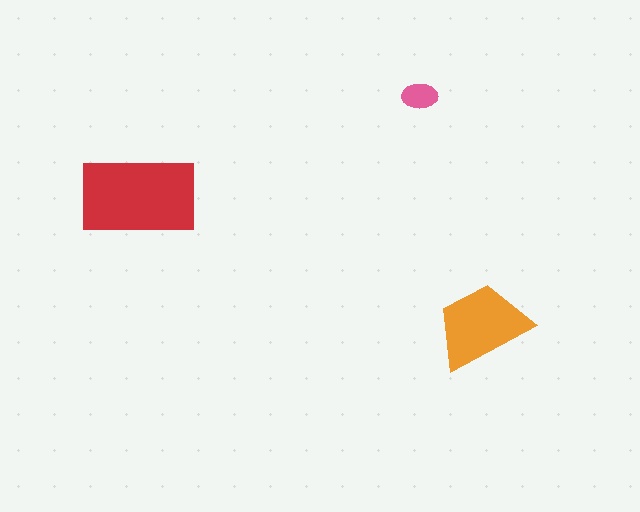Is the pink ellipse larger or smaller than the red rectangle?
Smaller.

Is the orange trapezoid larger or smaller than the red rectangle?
Smaller.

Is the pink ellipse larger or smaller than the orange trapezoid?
Smaller.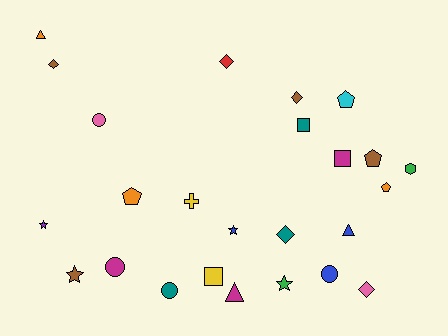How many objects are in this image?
There are 25 objects.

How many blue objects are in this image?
There are 3 blue objects.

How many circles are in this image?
There are 4 circles.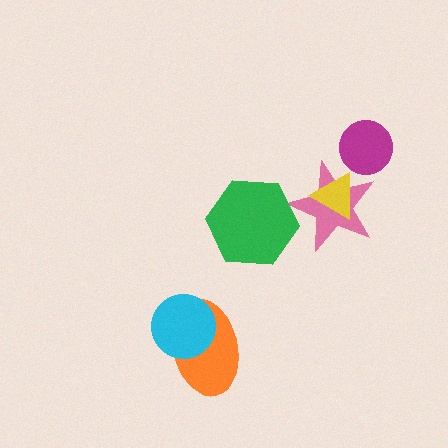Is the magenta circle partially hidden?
No, no other shape covers it.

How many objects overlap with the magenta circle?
0 objects overlap with the magenta circle.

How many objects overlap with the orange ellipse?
1 object overlaps with the orange ellipse.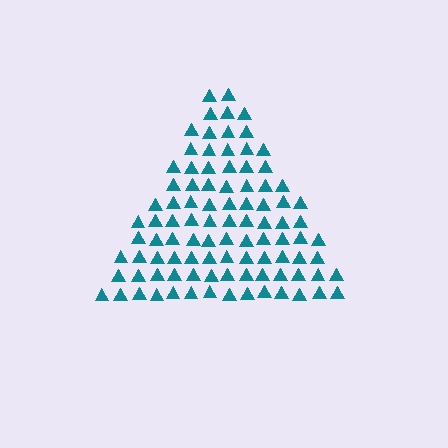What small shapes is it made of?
It is made of small triangles.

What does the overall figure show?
The overall figure shows a triangle.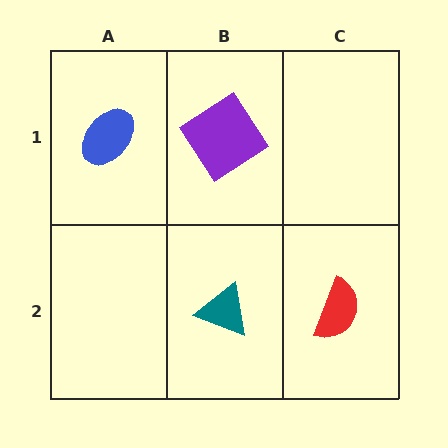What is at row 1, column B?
A purple diamond.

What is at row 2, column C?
A red semicircle.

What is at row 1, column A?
A blue ellipse.